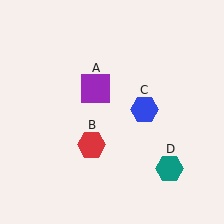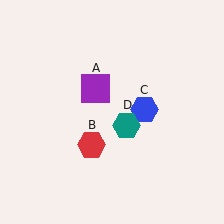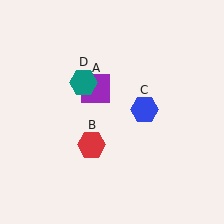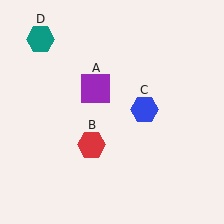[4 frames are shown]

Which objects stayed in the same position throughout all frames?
Purple square (object A) and red hexagon (object B) and blue hexagon (object C) remained stationary.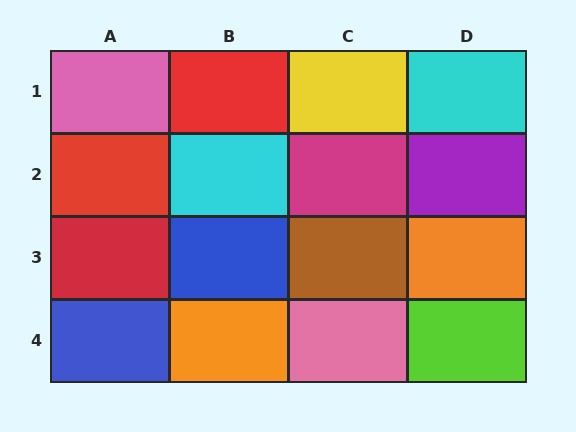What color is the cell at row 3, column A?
Red.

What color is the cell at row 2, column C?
Magenta.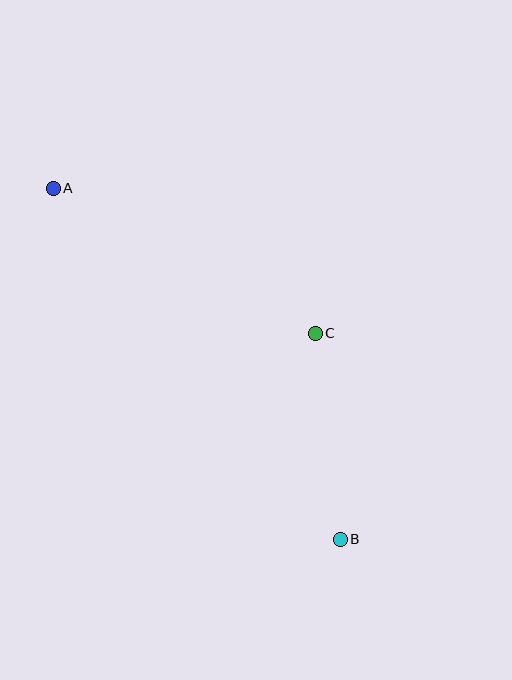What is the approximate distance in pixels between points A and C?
The distance between A and C is approximately 300 pixels.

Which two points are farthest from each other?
Points A and B are farthest from each other.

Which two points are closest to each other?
Points B and C are closest to each other.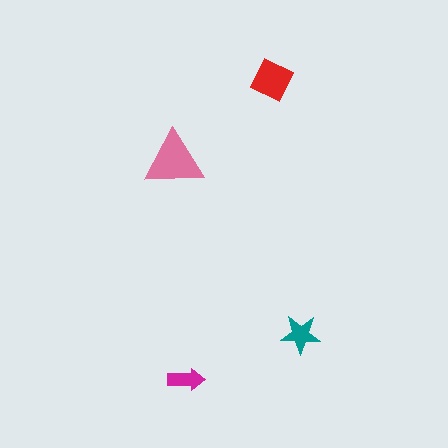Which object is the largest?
The pink triangle.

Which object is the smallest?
The magenta arrow.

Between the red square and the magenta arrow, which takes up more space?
The red square.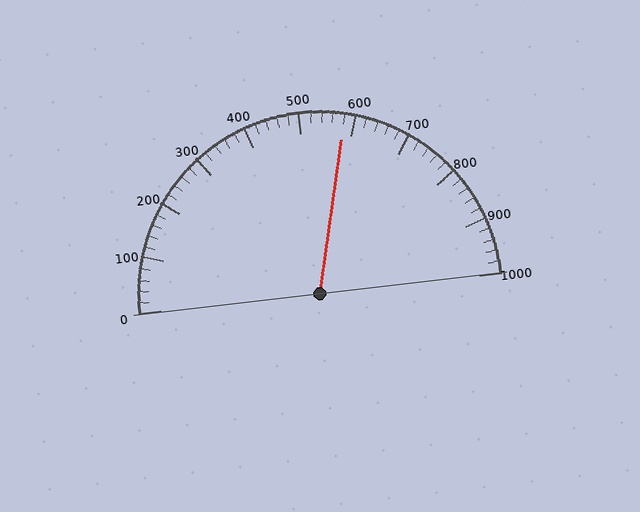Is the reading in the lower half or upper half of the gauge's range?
The reading is in the upper half of the range (0 to 1000).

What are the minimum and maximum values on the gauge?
The gauge ranges from 0 to 1000.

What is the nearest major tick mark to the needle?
The nearest major tick mark is 600.